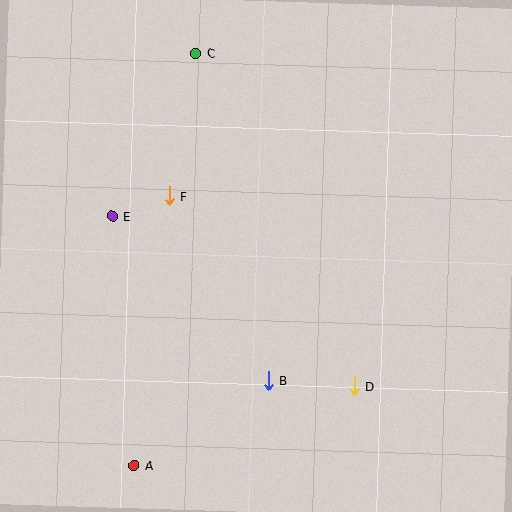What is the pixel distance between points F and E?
The distance between F and E is 60 pixels.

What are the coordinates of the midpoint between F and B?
The midpoint between F and B is at (219, 288).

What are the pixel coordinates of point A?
Point A is at (134, 465).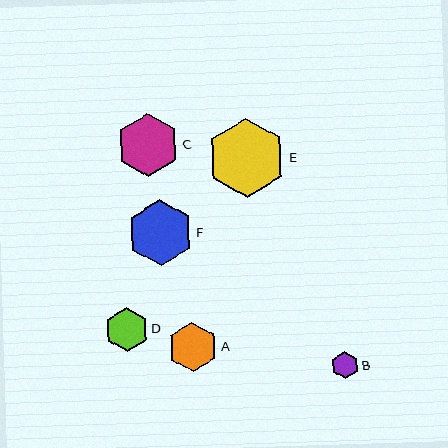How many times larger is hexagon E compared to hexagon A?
Hexagon E is approximately 1.6 times the size of hexagon A.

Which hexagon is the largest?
Hexagon E is the largest with a size of approximately 79 pixels.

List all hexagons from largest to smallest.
From largest to smallest: E, F, C, A, D, B.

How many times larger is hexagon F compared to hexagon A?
Hexagon F is approximately 1.3 times the size of hexagon A.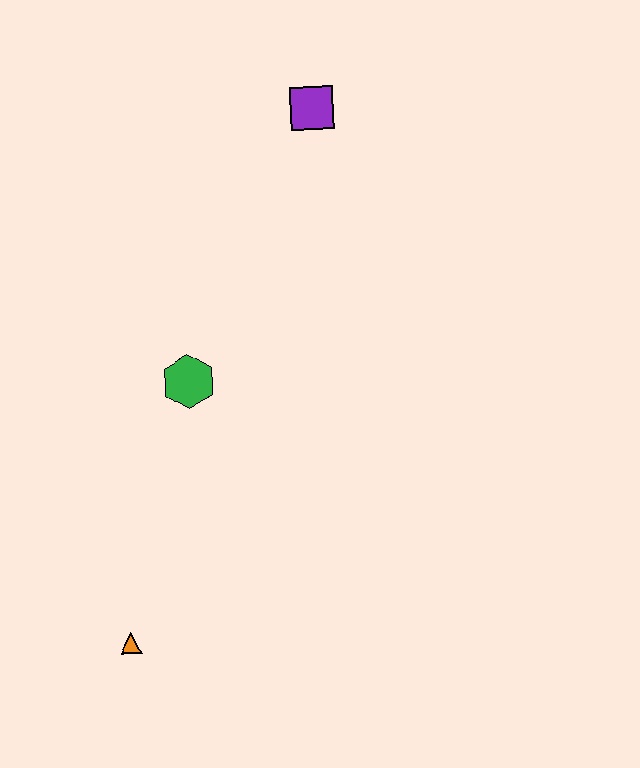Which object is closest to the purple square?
The green hexagon is closest to the purple square.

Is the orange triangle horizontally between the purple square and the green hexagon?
No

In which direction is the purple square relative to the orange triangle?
The purple square is above the orange triangle.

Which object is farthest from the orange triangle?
The purple square is farthest from the orange triangle.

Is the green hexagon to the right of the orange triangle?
Yes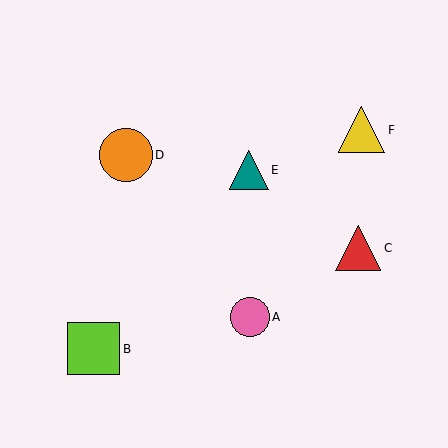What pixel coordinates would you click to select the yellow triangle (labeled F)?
Click at (362, 130) to select the yellow triangle F.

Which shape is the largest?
The orange circle (labeled D) is the largest.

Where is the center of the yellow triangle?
The center of the yellow triangle is at (362, 130).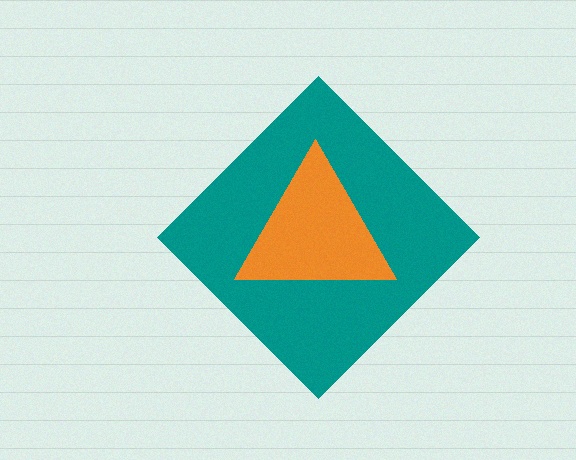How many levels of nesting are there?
2.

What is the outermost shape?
The teal diamond.